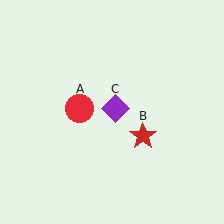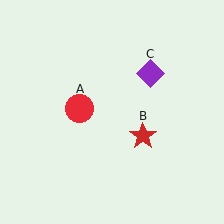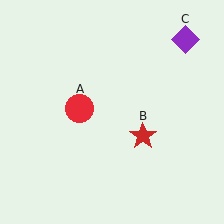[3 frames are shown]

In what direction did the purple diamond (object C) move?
The purple diamond (object C) moved up and to the right.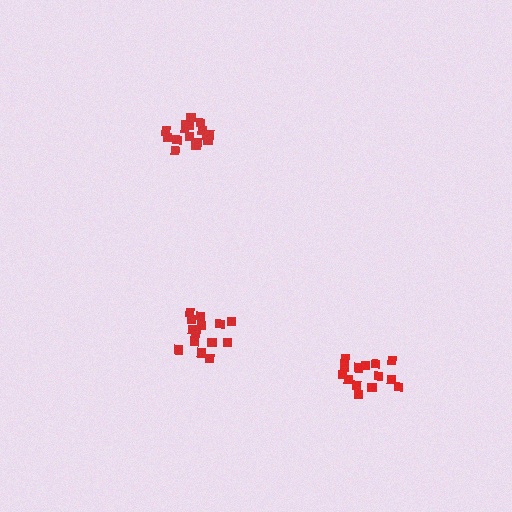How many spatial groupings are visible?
There are 3 spatial groupings.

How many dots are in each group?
Group 1: 17 dots, Group 2: 14 dots, Group 3: 14 dots (45 total).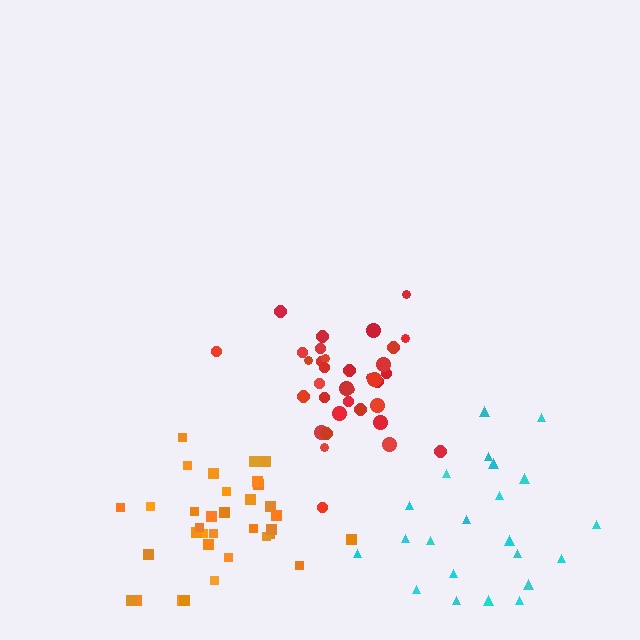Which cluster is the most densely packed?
Red.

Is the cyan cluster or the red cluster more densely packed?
Red.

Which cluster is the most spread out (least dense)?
Cyan.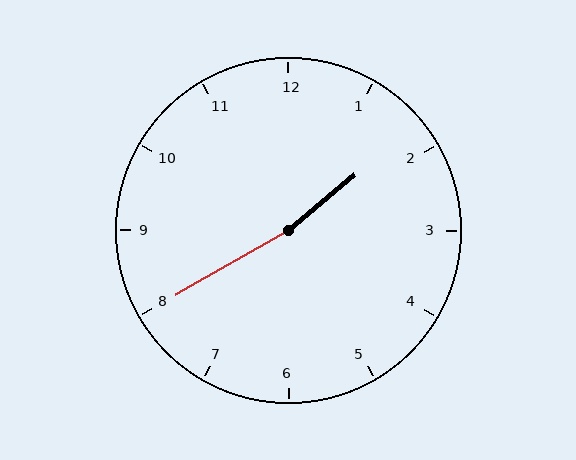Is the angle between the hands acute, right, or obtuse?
It is obtuse.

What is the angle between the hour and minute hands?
Approximately 170 degrees.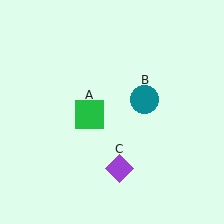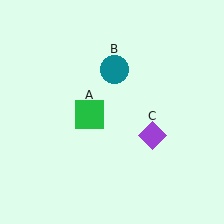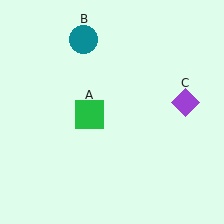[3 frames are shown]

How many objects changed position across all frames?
2 objects changed position: teal circle (object B), purple diamond (object C).